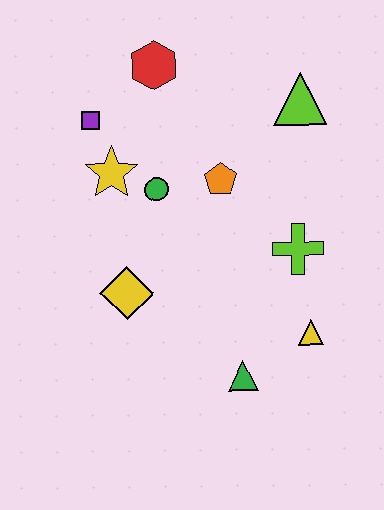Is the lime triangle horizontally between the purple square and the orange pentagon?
No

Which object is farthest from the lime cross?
The purple square is farthest from the lime cross.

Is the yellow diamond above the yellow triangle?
Yes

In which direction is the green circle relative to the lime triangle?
The green circle is to the left of the lime triangle.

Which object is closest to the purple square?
The yellow star is closest to the purple square.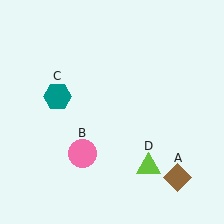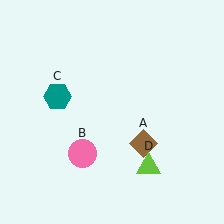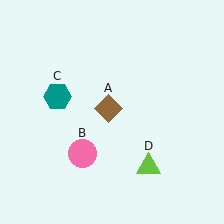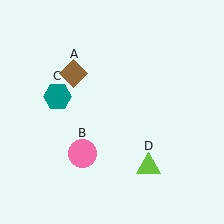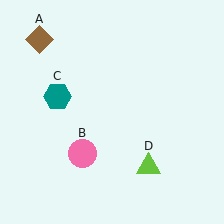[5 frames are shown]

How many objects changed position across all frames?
1 object changed position: brown diamond (object A).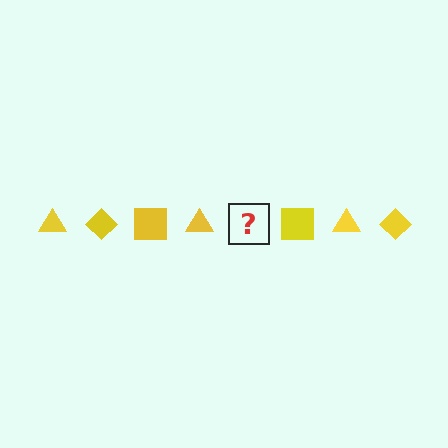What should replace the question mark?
The question mark should be replaced with a yellow diamond.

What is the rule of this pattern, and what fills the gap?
The rule is that the pattern cycles through triangle, diamond, square shapes in yellow. The gap should be filled with a yellow diamond.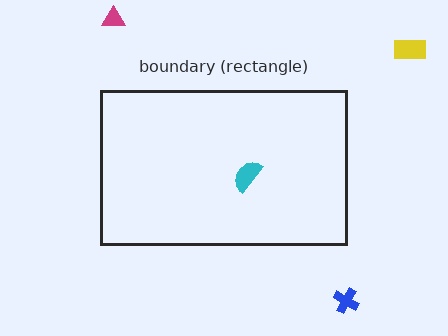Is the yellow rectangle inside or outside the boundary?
Outside.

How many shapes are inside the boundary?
1 inside, 3 outside.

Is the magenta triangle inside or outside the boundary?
Outside.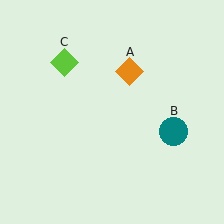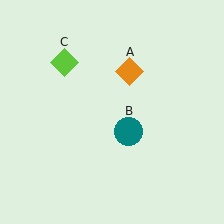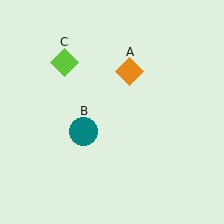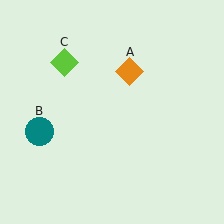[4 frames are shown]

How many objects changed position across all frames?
1 object changed position: teal circle (object B).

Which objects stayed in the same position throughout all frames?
Orange diamond (object A) and lime diamond (object C) remained stationary.